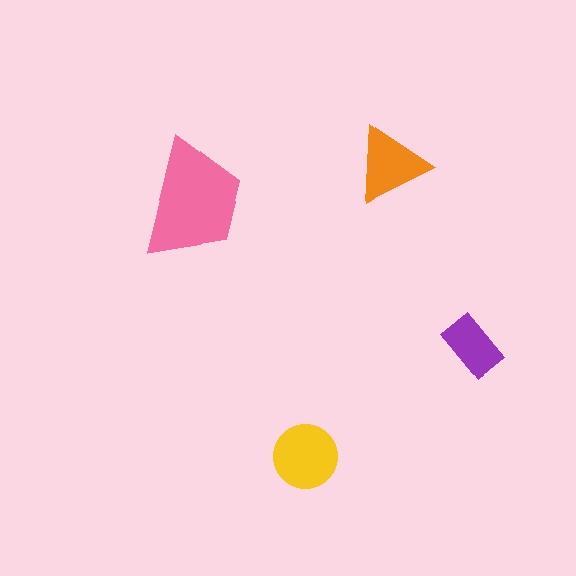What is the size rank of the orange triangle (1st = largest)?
3rd.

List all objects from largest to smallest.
The pink trapezoid, the yellow circle, the orange triangle, the purple rectangle.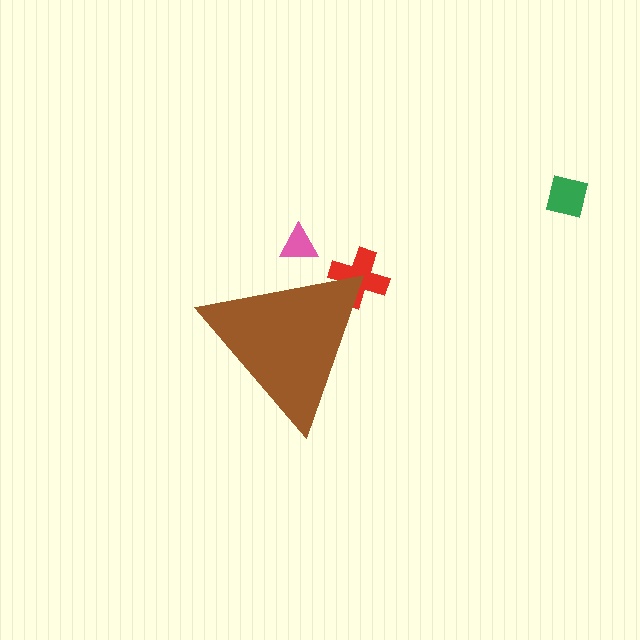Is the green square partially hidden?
No, the green square is fully visible.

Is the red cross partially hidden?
Yes, the red cross is partially hidden behind the brown triangle.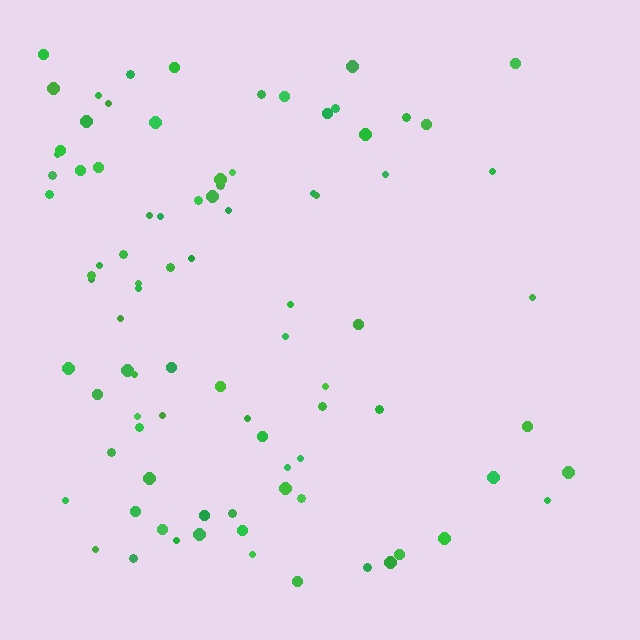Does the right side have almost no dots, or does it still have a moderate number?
Still a moderate number, just noticeably fewer than the left.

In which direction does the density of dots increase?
From right to left, with the left side densest.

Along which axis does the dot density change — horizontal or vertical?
Horizontal.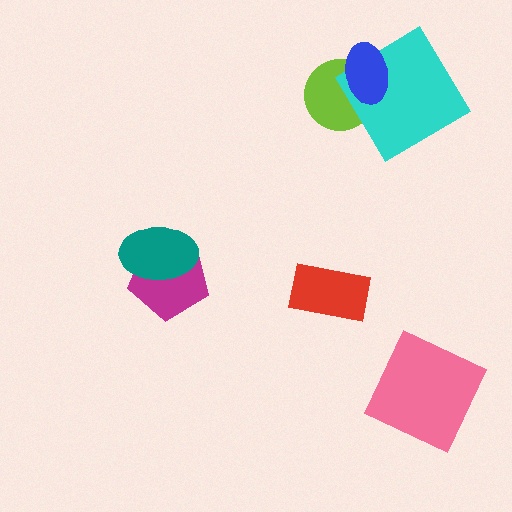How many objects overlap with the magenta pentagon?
1 object overlaps with the magenta pentagon.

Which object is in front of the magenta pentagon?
The teal ellipse is in front of the magenta pentagon.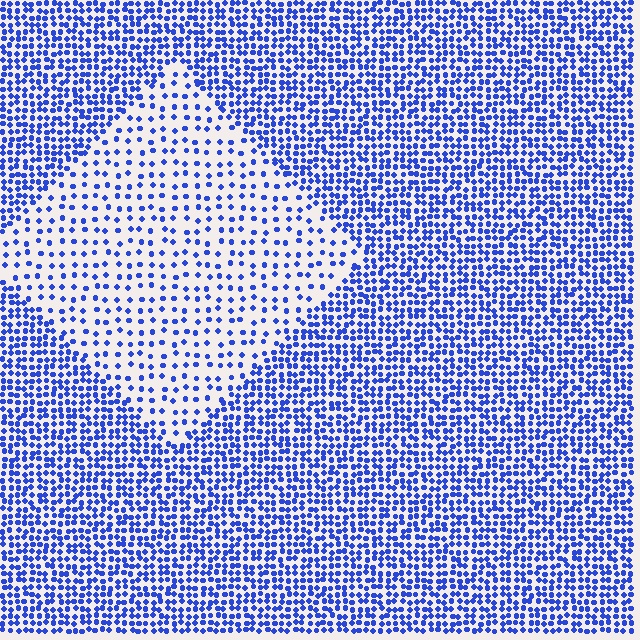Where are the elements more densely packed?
The elements are more densely packed outside the diamond boundary.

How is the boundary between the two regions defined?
The boundary is defined by a change in element density (approximately 2.5x ratio). All elements are the same color, size, and shape.